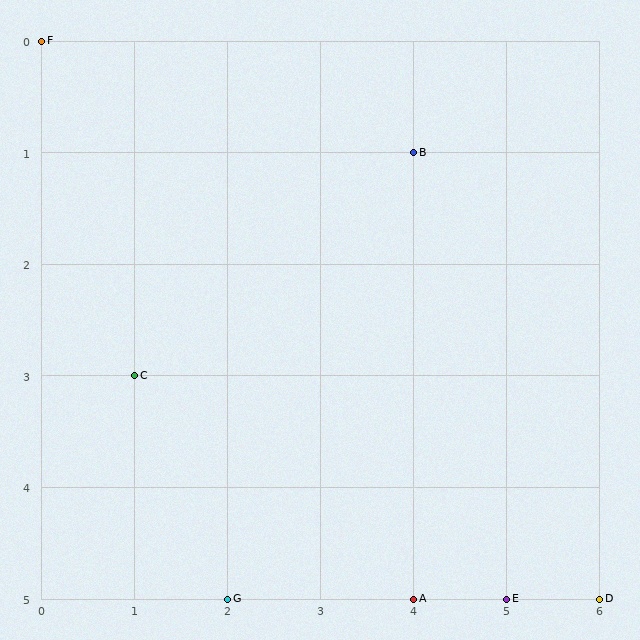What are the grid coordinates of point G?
Point G is at grid coordinates (2, 5).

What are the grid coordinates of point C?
Point C is at grid coordinates (1, 3).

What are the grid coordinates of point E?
Point E is at grid coordinates (5, 5).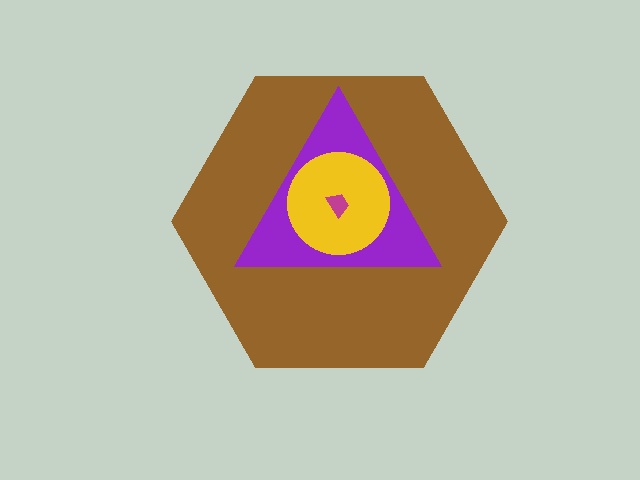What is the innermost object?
The magenta trapezoid.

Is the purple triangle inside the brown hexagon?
Yes.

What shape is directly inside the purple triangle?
The yellow circle.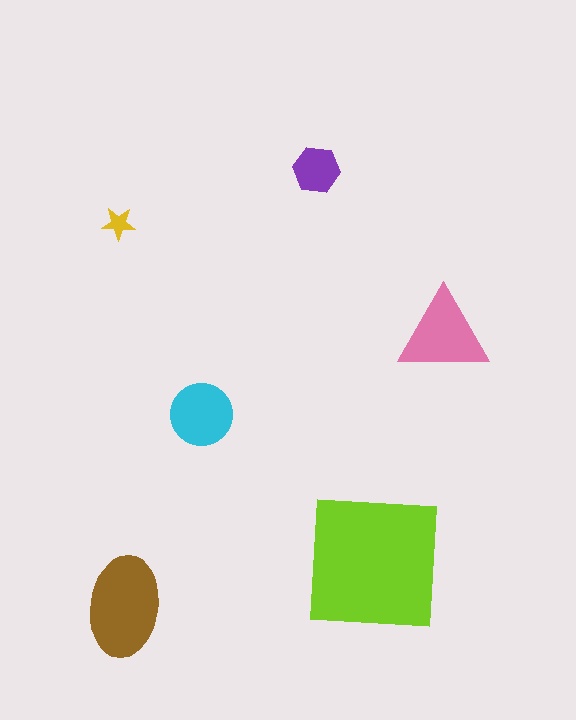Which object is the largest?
The lime square.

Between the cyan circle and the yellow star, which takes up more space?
The cyan circle.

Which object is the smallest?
The yellow star.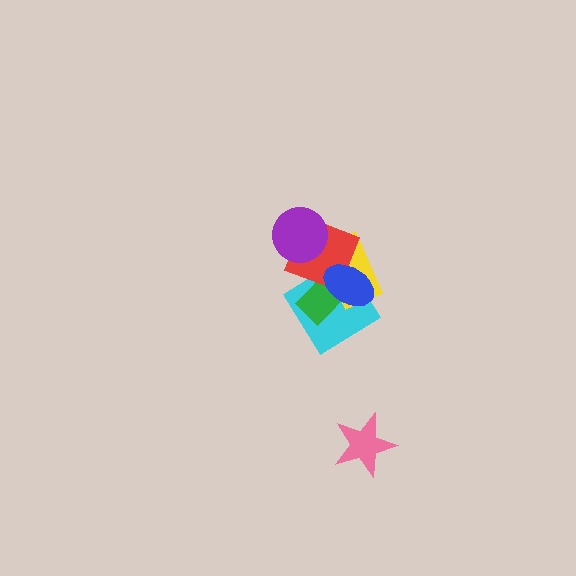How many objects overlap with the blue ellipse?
4 objects overlap with the blue ellipse.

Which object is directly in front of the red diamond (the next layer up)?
The blue ellipse is directly in front of the red diamond.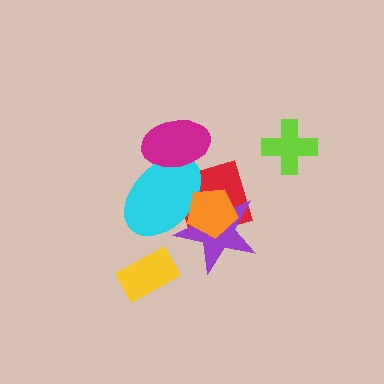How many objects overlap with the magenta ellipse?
2 objects overlap with the magenta ellipse.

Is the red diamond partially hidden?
Yes, it is partially covered by another shape.